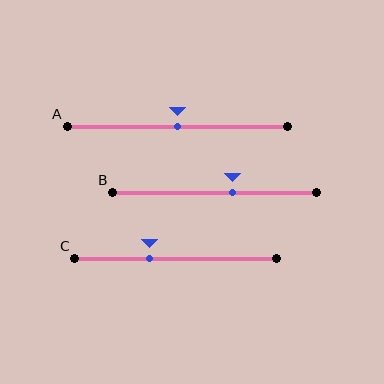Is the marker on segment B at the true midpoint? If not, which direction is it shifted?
No, the marker on segment B is shifted to the right by about 9% of the segment length.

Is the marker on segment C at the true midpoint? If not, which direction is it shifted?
No, the marker on segment C is shifted to the left by about 13% of the segment length.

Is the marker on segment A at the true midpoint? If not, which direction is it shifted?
Yes, the marker on segment A is at the true midpoint.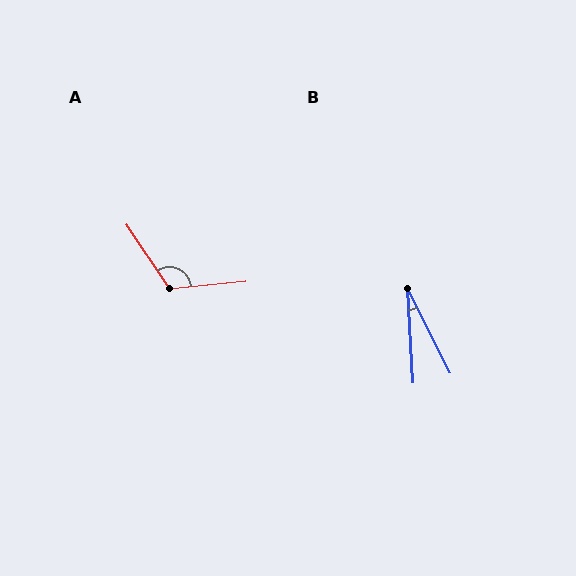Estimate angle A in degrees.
Approximately 118 degrees.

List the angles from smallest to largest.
B (23°), A (118°).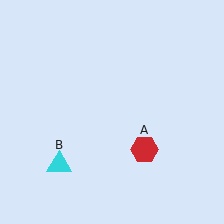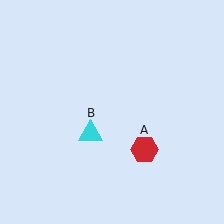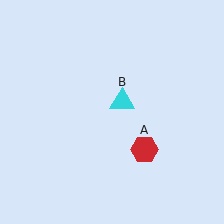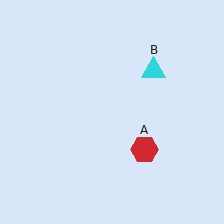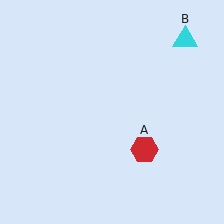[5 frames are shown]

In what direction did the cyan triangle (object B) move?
The cyan triangle (object B) moved up and to the right.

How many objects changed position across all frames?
1 object changed position: cyan triangle (object B).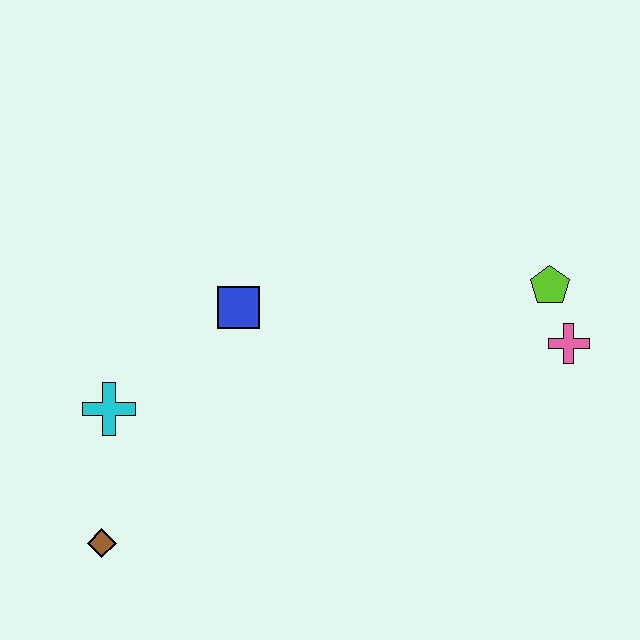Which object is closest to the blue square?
The cyan cross is closest to the blue square.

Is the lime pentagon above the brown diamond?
Yes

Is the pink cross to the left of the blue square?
No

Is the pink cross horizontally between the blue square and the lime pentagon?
No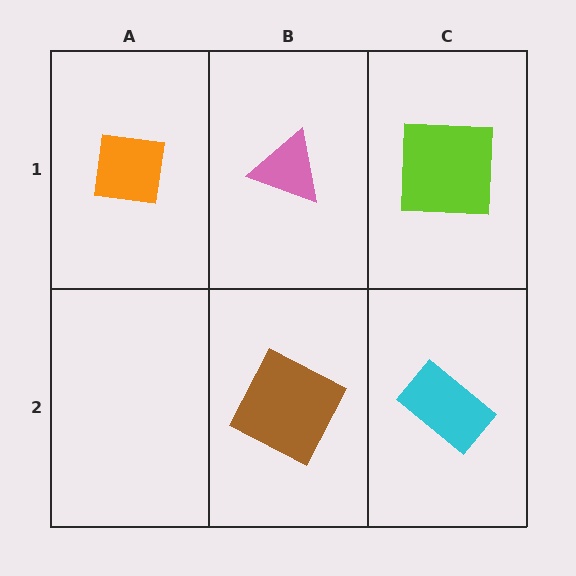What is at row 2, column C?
A cyan rectangle.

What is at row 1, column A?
An orange square.